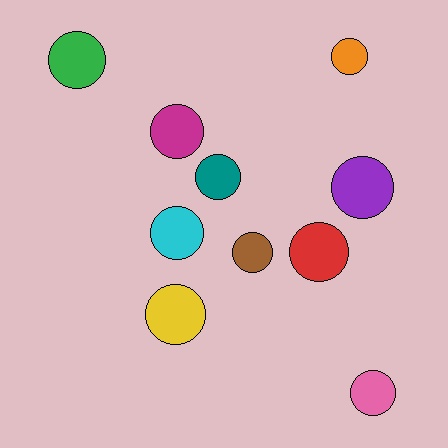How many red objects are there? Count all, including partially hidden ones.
There is 1 red object.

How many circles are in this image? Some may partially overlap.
There are 10 circles.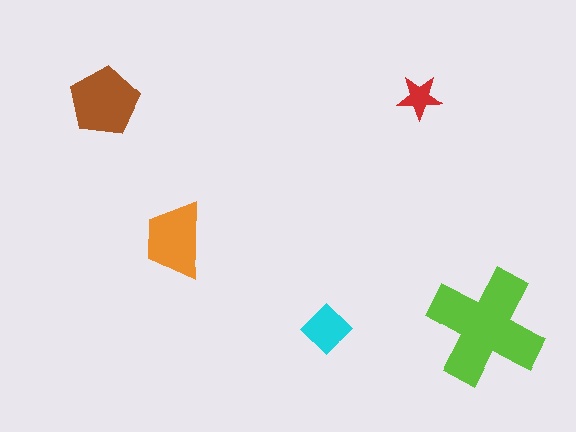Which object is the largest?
The lime cross.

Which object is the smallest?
The red star.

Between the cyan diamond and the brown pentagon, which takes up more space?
The brown pentagon.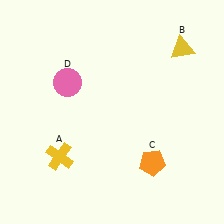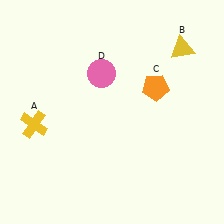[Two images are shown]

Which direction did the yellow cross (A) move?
The yellow cross (A) moved up.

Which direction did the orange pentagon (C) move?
The orange pentagon (C) moved up.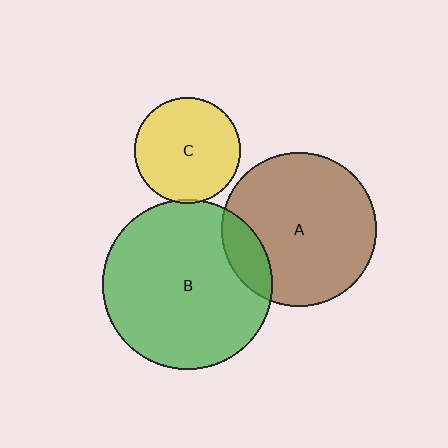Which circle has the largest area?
Circle B (green).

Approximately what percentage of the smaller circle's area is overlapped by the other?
Approximately 15%.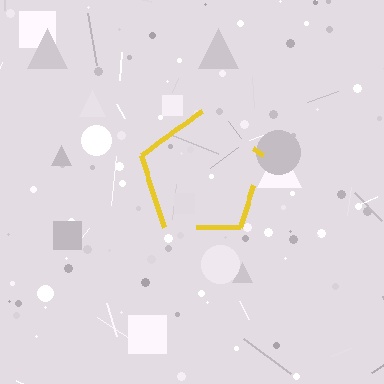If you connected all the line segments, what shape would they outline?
They would outline a pentagon.